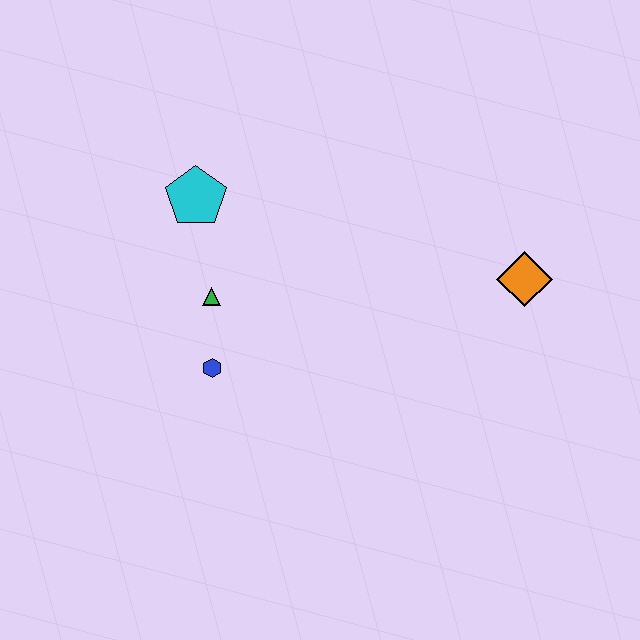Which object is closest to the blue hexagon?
The green triangle is closest to the blue hexagon.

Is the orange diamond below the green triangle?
No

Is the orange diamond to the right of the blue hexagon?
Yes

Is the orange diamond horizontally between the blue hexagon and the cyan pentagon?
No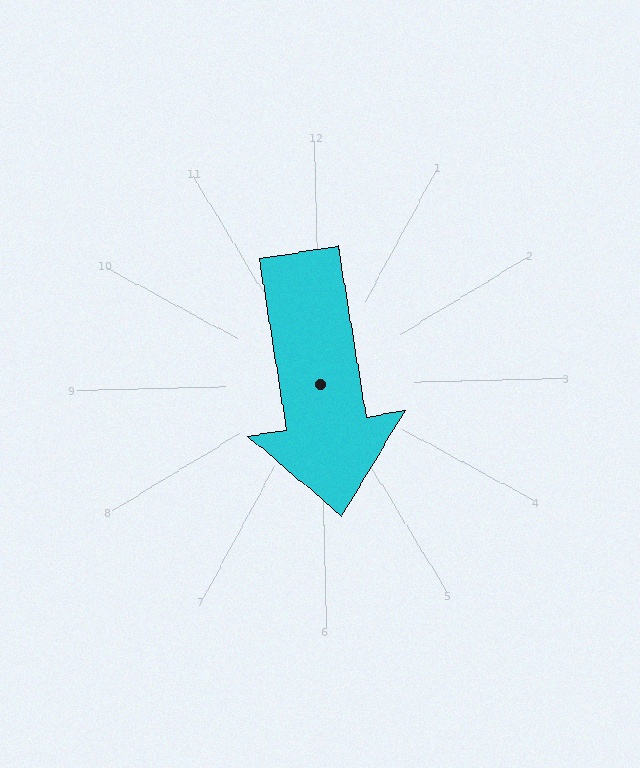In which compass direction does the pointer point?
South.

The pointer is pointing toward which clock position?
Roughly 6 o'clock.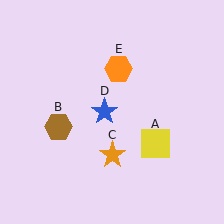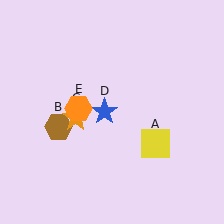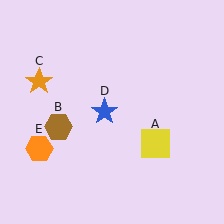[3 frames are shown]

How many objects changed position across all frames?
2 objects changed position: orange star (object C), orange hexagon (object E).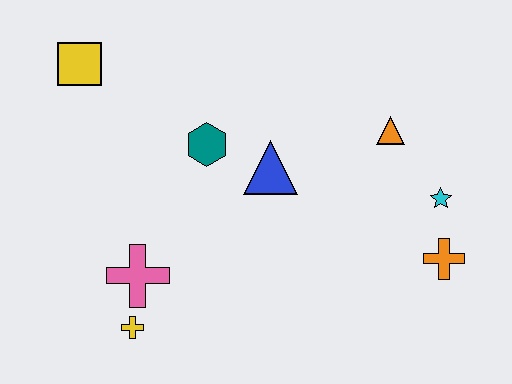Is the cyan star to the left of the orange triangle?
No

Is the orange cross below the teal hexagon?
Yes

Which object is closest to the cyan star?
The orange cross is closest to the cyan star.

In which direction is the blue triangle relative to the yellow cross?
The blue triangle is above the yellow cross.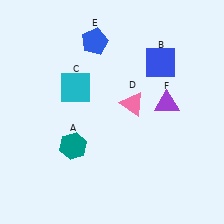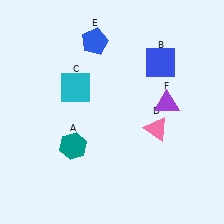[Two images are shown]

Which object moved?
The pink triangle (D) moved down.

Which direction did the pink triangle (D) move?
The pink triangle (D) moved down.